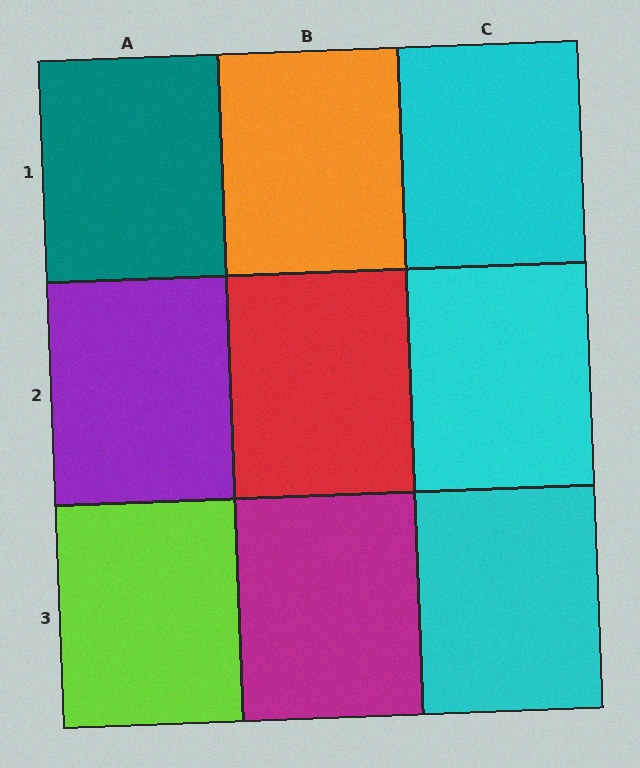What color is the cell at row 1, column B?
Orange.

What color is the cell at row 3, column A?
Lime.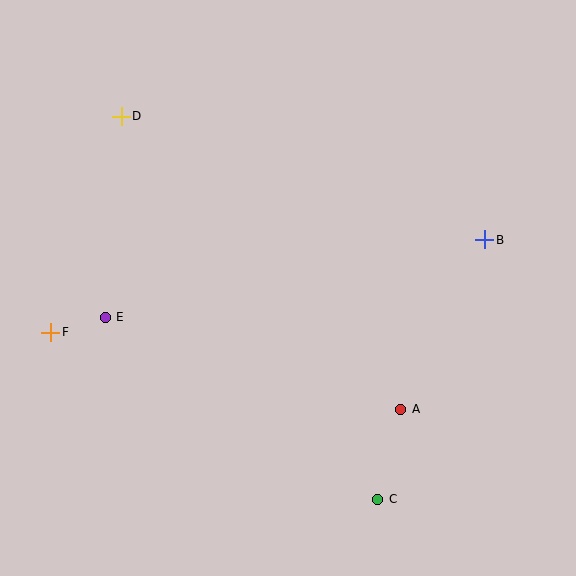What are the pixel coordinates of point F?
Point F is at (51, 332).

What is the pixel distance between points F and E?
The distance between F and E is 56 pixels.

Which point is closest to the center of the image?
Point A at (401, 409) is closest to the center.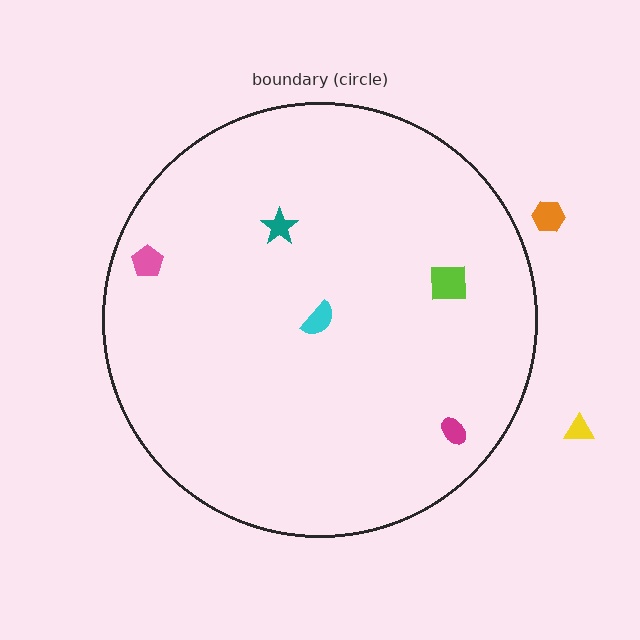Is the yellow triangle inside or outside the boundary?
Outside.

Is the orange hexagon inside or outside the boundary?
Outside.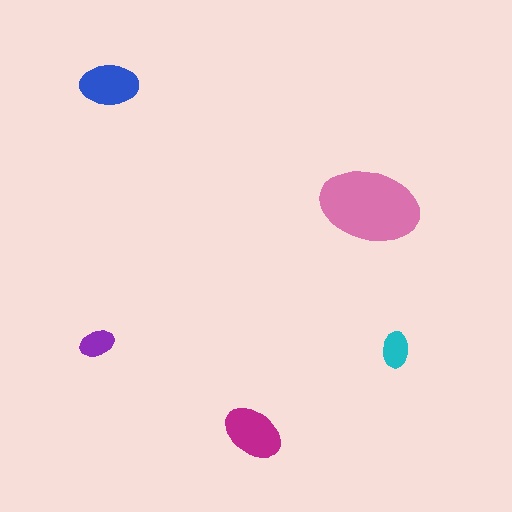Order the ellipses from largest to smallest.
the pink one, the magenta one, the blue one, the cyan one, the purple one.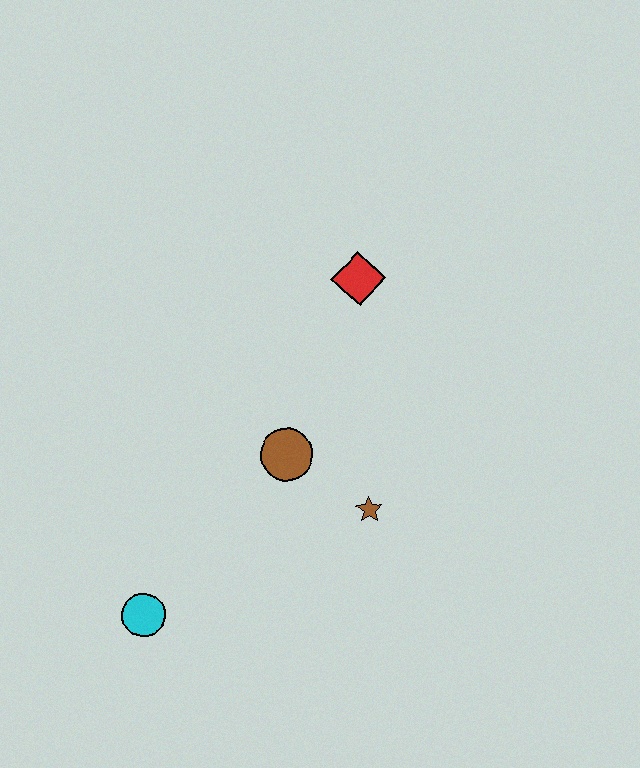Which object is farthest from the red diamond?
The cyan circle is farthest from the red diamond.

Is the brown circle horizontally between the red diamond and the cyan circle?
Yes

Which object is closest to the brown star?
The brown circle is closest to the brown star.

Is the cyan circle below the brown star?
Yes